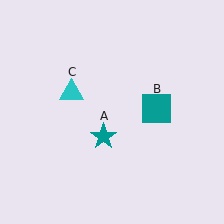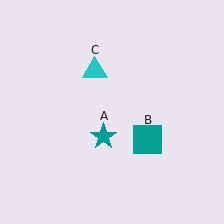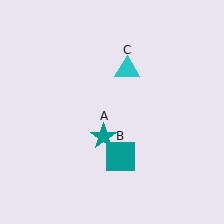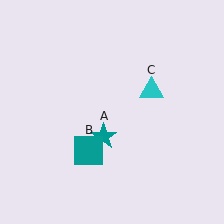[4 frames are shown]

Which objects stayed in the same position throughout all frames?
Teal star (object A) remained stationary.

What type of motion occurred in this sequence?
The teal square (object B), cyan triangle (object C) rotated clockwise around the center of the scene.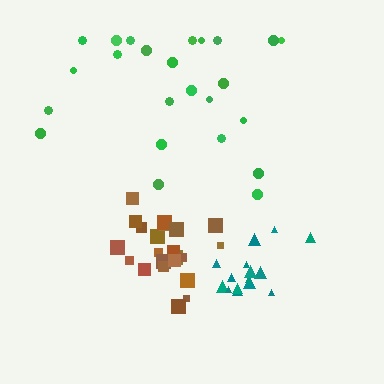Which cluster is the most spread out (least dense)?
Green.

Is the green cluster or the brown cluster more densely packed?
Brown.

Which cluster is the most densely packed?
Teal.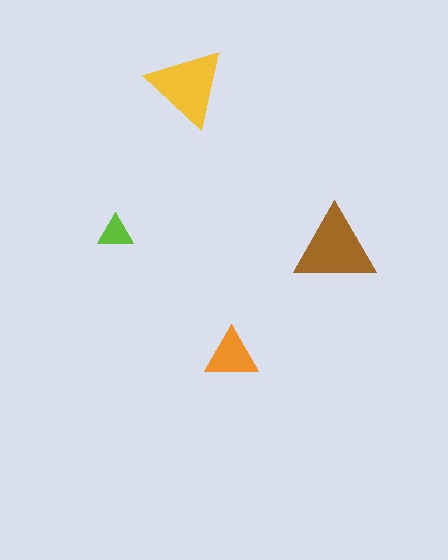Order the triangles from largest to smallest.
the brown one, the yellow one, the orange one, the lime one.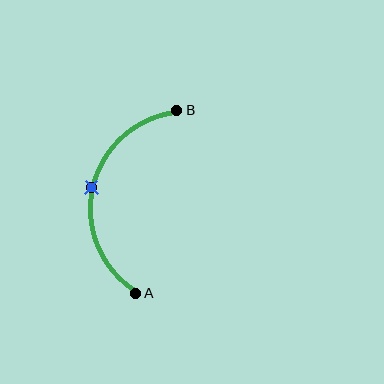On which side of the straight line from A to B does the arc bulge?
The arc bulges to the left of the straight line connecting A and B.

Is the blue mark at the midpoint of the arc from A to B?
Yes. The blue mark lies on the arc at equal arc-length from both A and B — it is the arc midpoint.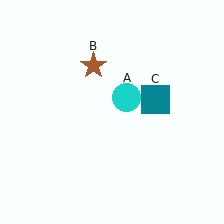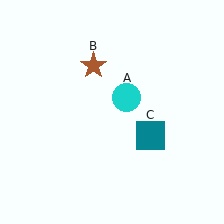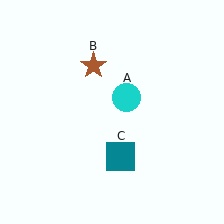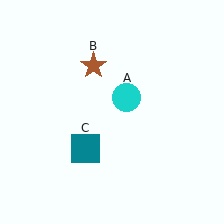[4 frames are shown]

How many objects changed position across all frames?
1 object changed position: teal square (object C).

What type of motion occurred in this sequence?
The teal square (object C) rotated clockwise around the center of the scene.